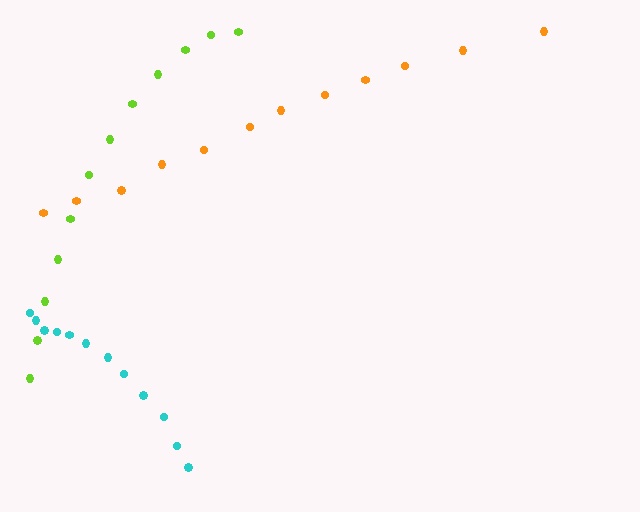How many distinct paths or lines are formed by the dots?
There are 3 distinct paths.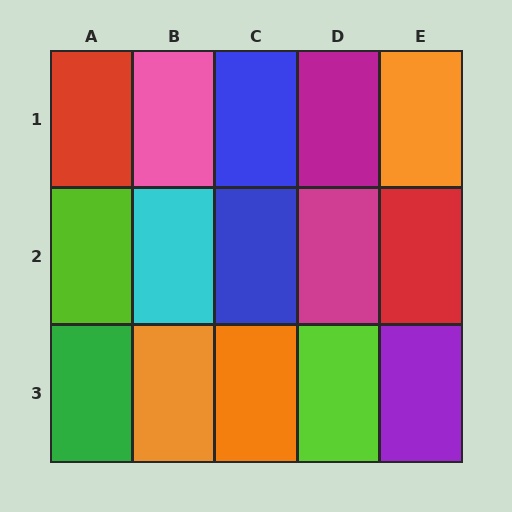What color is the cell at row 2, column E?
Red.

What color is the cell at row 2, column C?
Blue.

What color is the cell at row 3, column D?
Lime.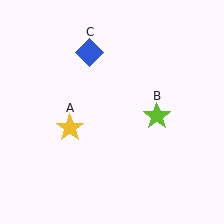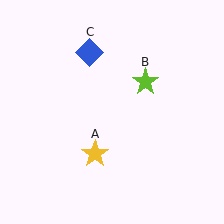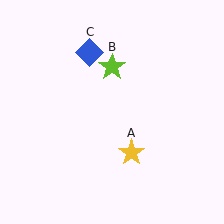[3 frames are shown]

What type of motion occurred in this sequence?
The yellow star (object A), lime star (object B) rotated counterclockwise around the center of the scene.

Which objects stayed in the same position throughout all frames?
Blue diamond (object C) remained stationary.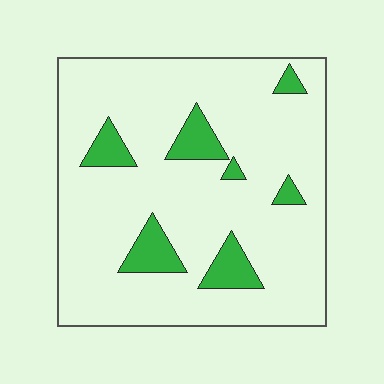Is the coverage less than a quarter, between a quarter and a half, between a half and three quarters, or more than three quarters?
Less than a quarter.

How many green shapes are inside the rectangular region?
7.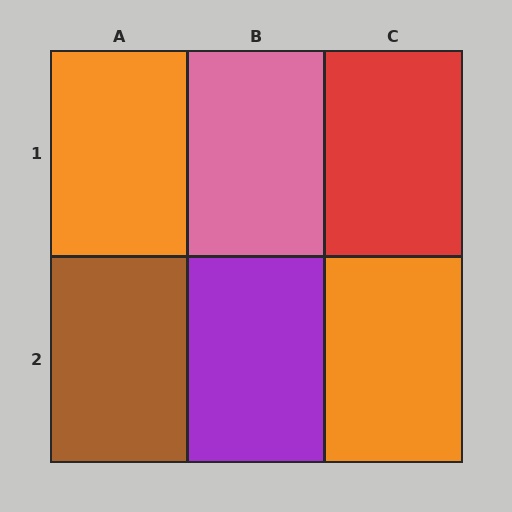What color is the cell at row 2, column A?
Brown.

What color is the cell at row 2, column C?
Orange.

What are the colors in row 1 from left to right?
Orange, pink, red.